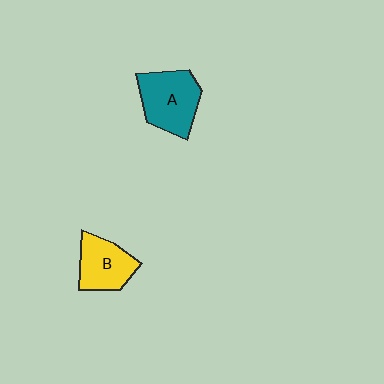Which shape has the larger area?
Shape A (teal).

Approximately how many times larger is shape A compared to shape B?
Approximately 1.2 times.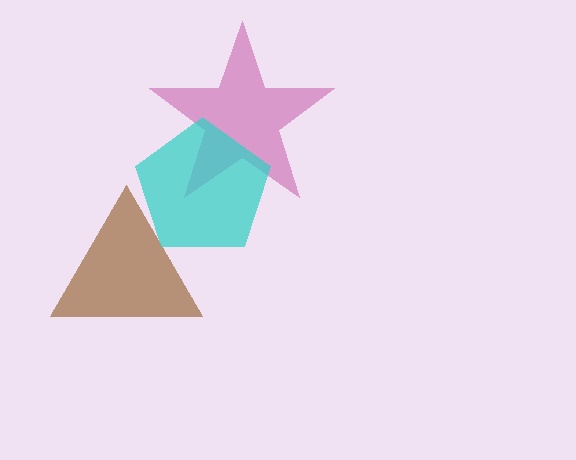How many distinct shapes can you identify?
There are 3 distinct shapes: a magenta star, a brown triangle, a cyan pentagon.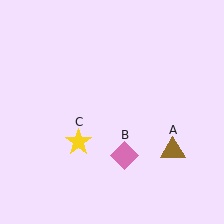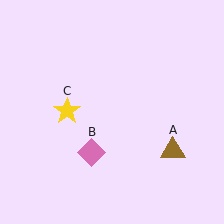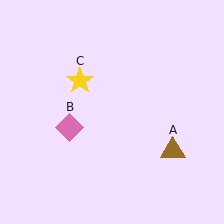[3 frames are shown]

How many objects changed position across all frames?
2 objects changed position: pink diamond (object B), yellow star (object C).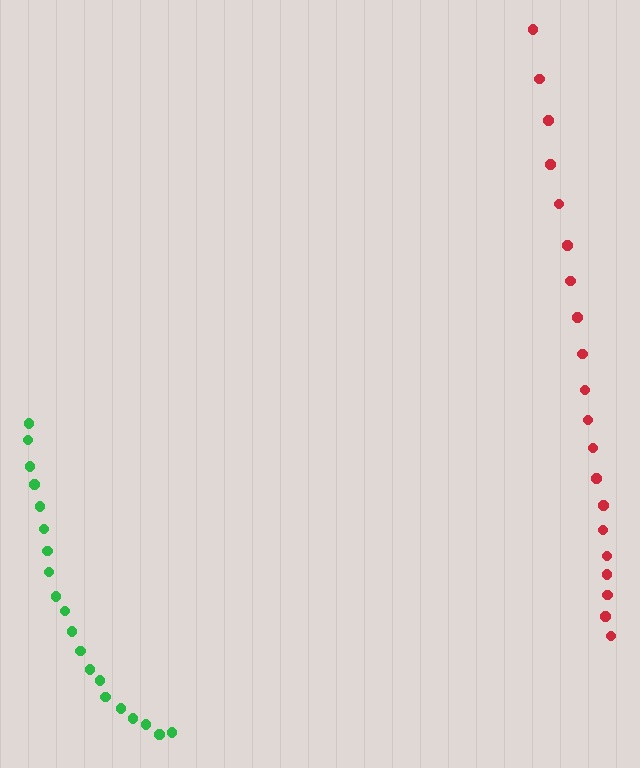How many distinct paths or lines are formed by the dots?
There are 2 distinct paths.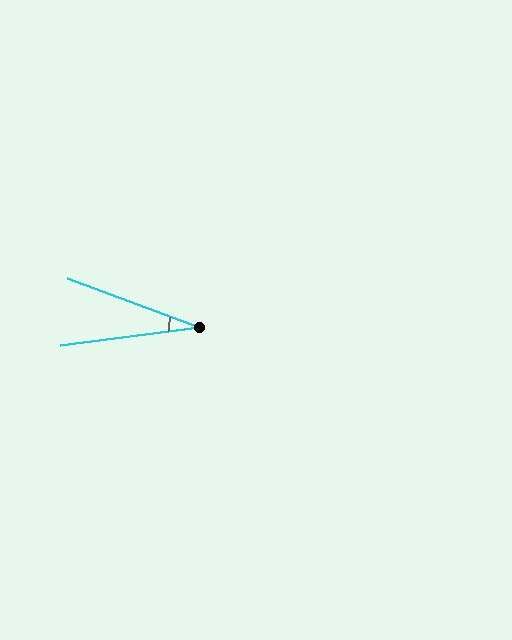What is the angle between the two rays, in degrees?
Approximately 28 degrees.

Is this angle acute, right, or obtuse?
It is acute.